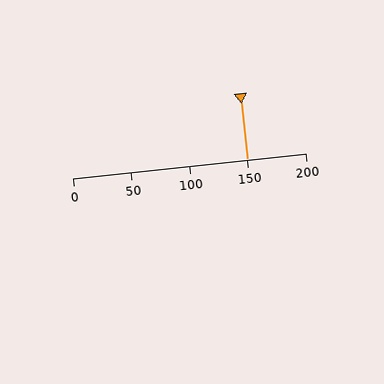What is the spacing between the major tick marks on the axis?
The major ticks are spaced 50 apart.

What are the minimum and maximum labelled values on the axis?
The axis runs from 0 to 200.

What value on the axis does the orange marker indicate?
The marker indicates approximately 150.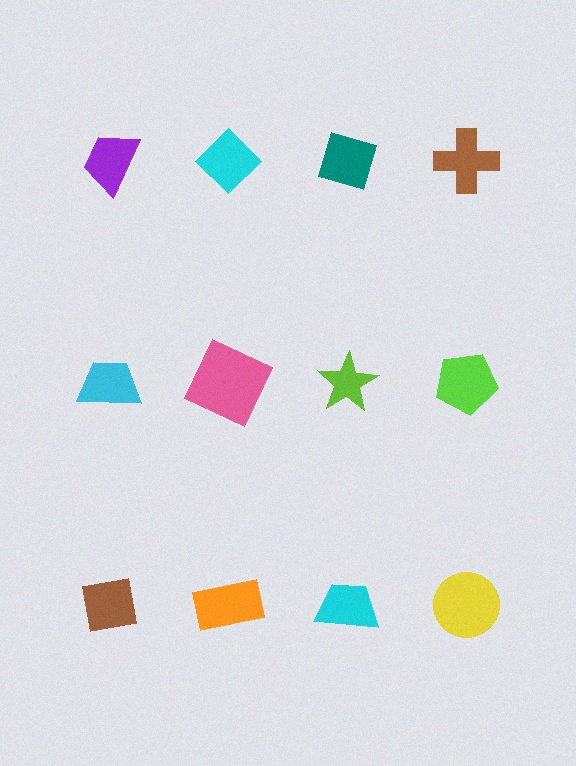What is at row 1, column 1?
A purple trapezoid.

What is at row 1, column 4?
A brown cross.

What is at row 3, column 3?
A cyan trapezoid.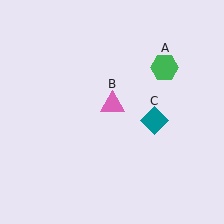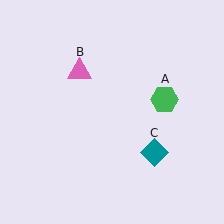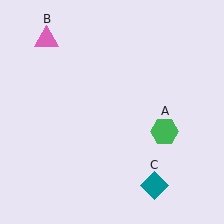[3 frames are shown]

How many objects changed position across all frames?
3 objects changed position: green hexagon (object A), pink triangle (object B), teal diamond (object C).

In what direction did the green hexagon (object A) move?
The green hexagon (object A) moved down.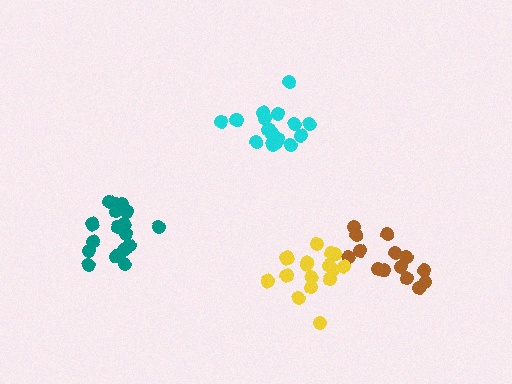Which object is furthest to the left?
The teal cluster is leftmost.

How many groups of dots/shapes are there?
There are 4 groups.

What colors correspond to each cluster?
The clusters are colored: brown, teal, cyan, yellow.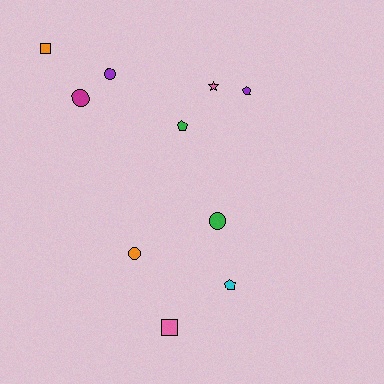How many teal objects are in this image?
There are no teal objects.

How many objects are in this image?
There are 10 objects.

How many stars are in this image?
There is 1 star.